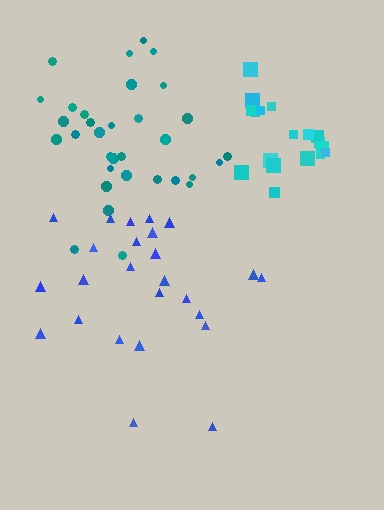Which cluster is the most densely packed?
Cyan.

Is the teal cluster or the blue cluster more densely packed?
Teal.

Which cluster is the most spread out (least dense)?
Blue.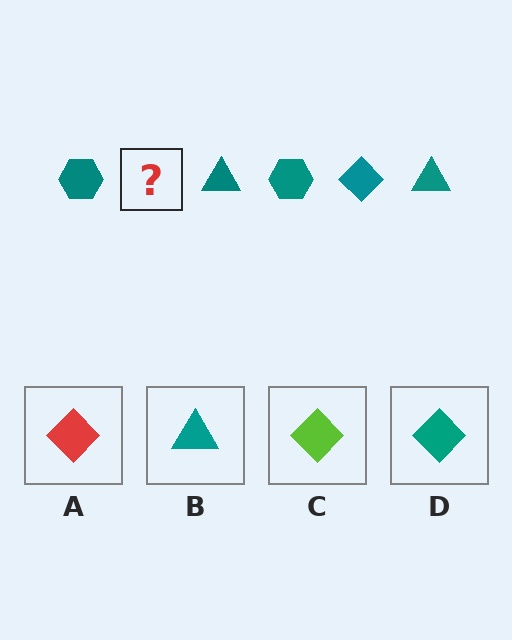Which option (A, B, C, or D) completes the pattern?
D.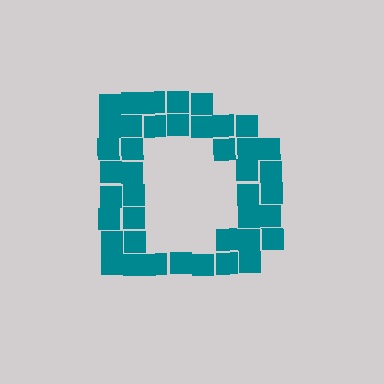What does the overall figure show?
The overall figure shows the letter D.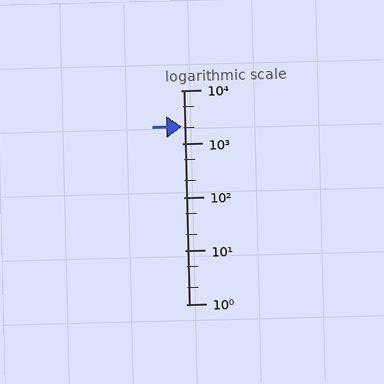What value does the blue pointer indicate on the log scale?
The pointer indicates approximately 2100.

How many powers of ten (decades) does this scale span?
The scale spans 4 decades, from 1 to 10000.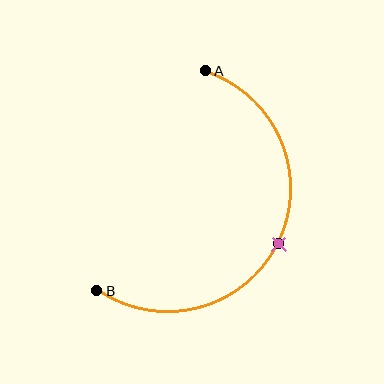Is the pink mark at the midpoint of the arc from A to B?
Yes. The pink mark lies on the arc at equal arc-length from both A and B — it is the arc midpoint.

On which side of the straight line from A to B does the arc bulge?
The arc bulges to the right of the straight line connecting A and B.